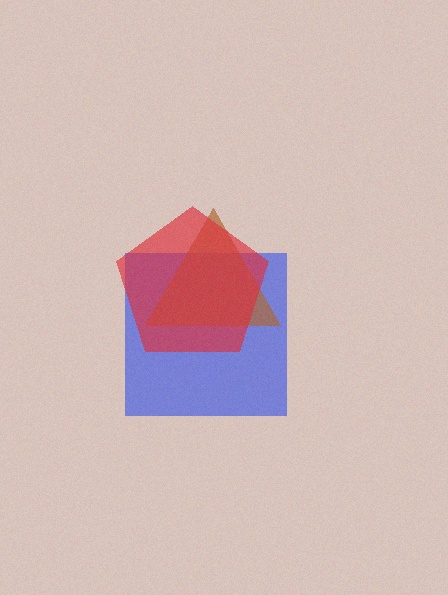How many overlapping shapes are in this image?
There are 3 overlapping shapes in the image.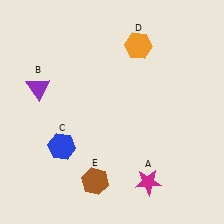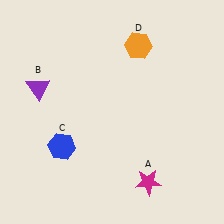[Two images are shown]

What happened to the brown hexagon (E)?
The brown hexagon (E) was removed in Image 2. It was in the bottom-left area of Image 1.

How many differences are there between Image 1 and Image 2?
There is 1 difference between the two images.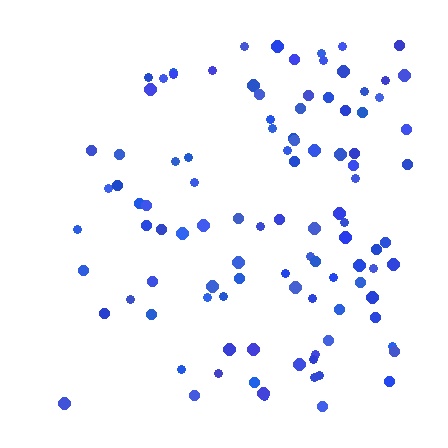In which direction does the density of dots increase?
From left to right, with the right side densest.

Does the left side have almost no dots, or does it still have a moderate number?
Still a moderate number, just noticeably fewer than the right.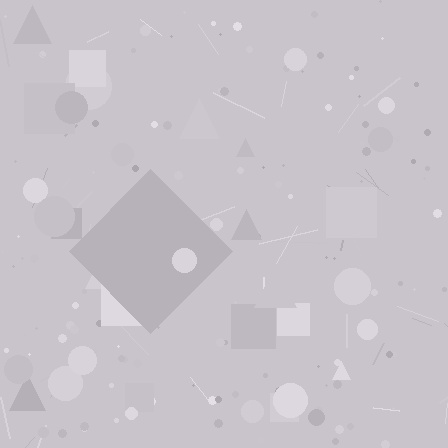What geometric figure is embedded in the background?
A diamond is embedded in the background.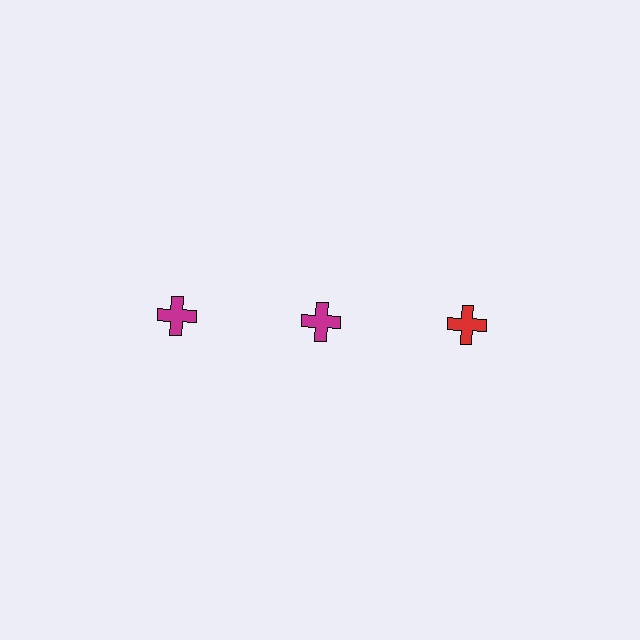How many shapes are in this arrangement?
There are 3 shapes arranged in a grid pattern.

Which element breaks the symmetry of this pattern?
The red cross in the top row, center column breaks the symmetry. All other shapes are magenta crosses.